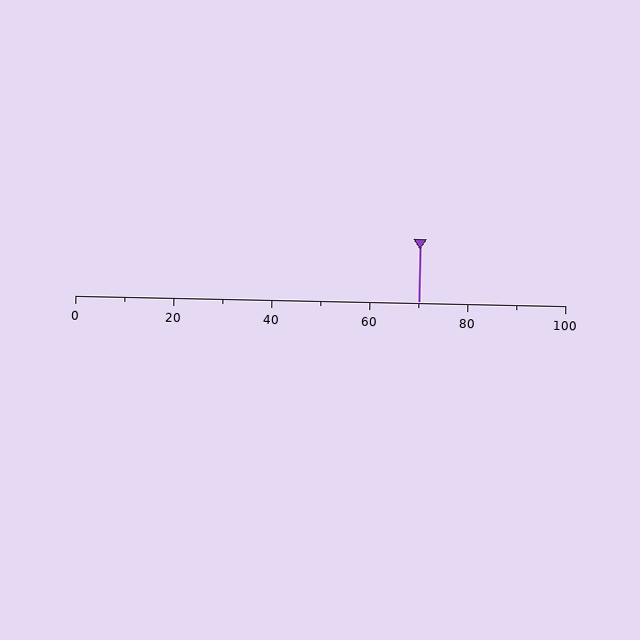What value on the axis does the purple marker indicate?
The marker indicates approximately 70.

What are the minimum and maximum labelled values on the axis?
The axis runs from 0 to 100.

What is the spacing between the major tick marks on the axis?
The major ticks are spaced 20 apart.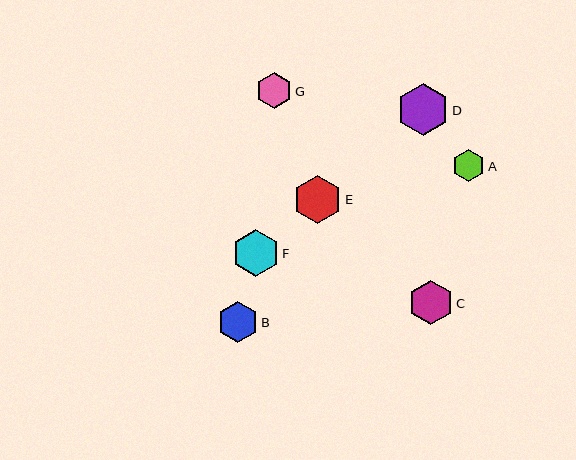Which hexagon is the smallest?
Hexagon A is the smallest with a size of approximately 32 pixels.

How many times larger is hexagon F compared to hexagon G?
Hexagon F is approximately 1.3 times the size of hexagon G.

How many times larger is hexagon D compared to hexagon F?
Hexagon D is approximately 1.1 times the size of hexagon F.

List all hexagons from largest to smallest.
From largest to smallest: D, E, F, C, B, G, A.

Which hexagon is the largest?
Hexagon D is the largest with a size of approximately 52 pixels.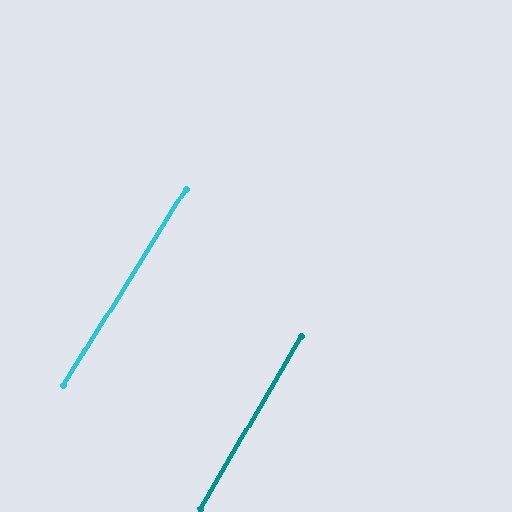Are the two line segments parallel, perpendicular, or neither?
Parallel — their directions differ by only 1.6°.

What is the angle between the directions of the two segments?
Approximately 2 degrees.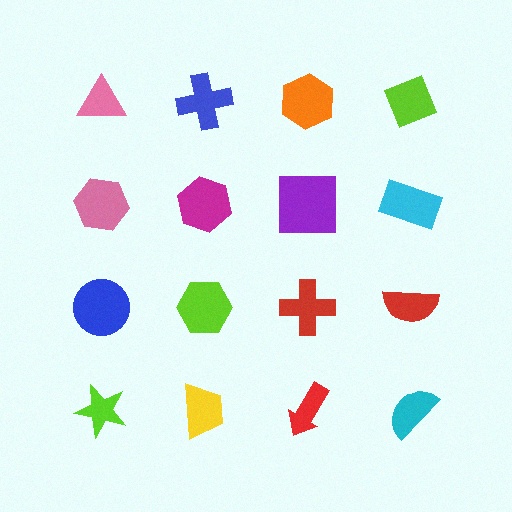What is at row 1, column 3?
An orange hexagon.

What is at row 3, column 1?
A blue circle.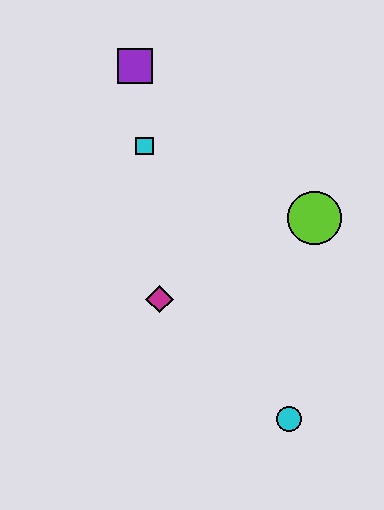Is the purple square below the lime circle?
No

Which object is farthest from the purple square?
The cyan circle is farthest from the purple square.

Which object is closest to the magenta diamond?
The cyan square is closest to the magenta diamond.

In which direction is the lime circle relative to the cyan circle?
The lime circle is above the cyan circle.